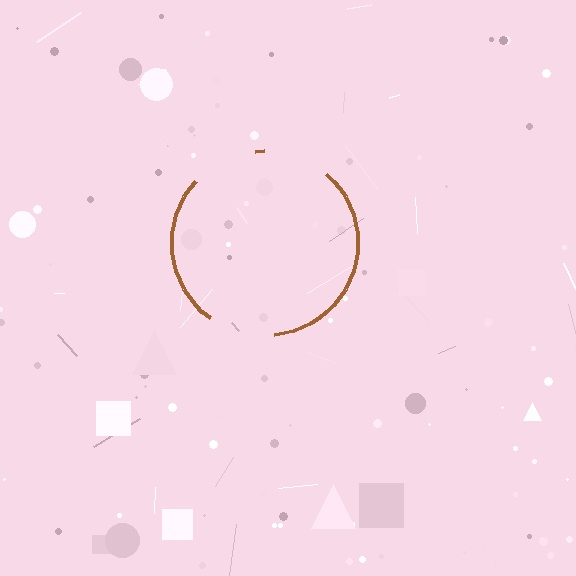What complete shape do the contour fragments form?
The contour fragments form a circle.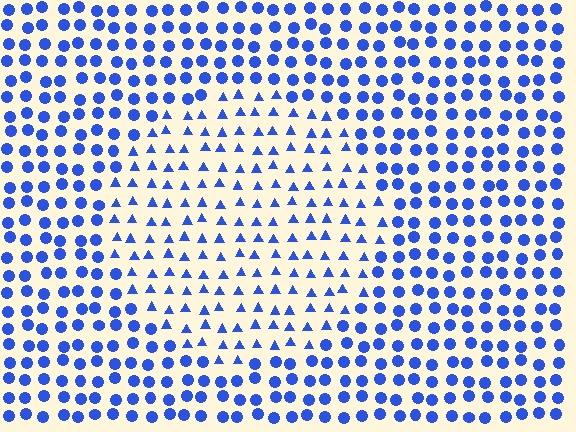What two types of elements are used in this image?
The image uses triangles inside the circle region and circles outside it.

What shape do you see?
I see a circle.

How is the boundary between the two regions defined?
The boundary is defined by a change in element shape: triangles inside vs. circles outside. All elements share the same color and spacing.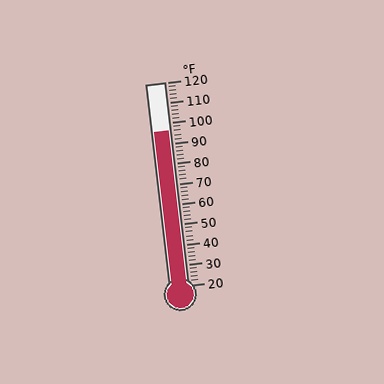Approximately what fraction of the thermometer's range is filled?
The thermometer is filled to approximately 75% of its range.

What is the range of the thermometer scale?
The thermometer scale ranges from 20°F to 120°F.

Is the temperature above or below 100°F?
The temperature is below 100°F.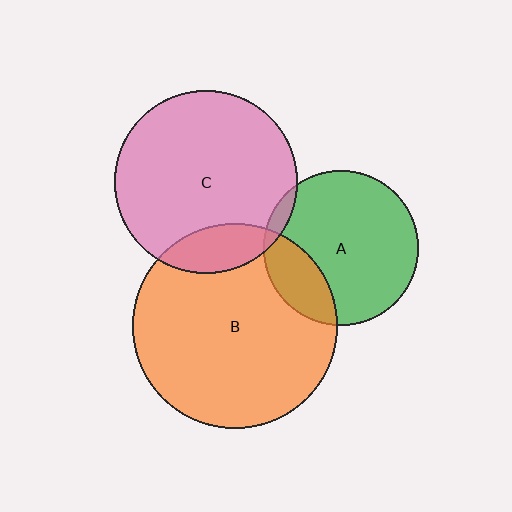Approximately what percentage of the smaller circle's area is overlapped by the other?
Approximately 5%.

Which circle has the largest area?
Circle B (orange).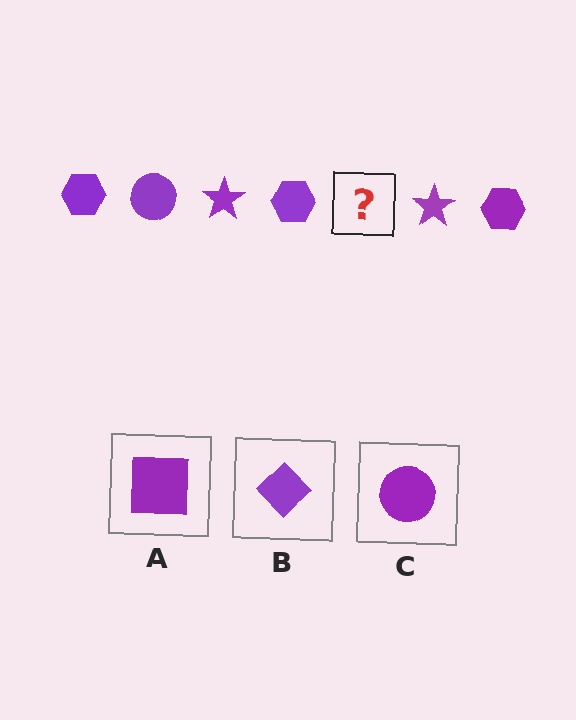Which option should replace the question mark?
Option C.